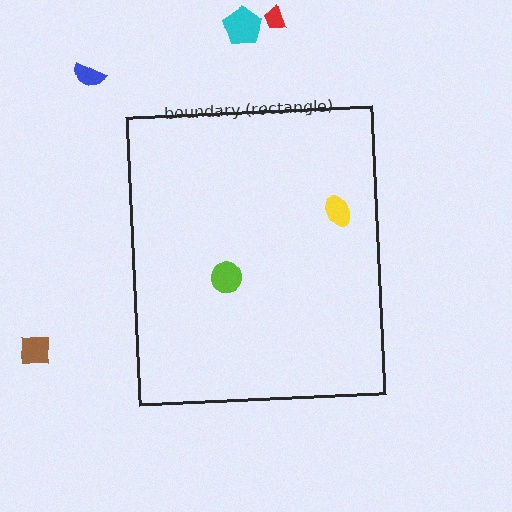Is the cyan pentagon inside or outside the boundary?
Outside.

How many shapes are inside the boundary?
2 inside, 4 outside.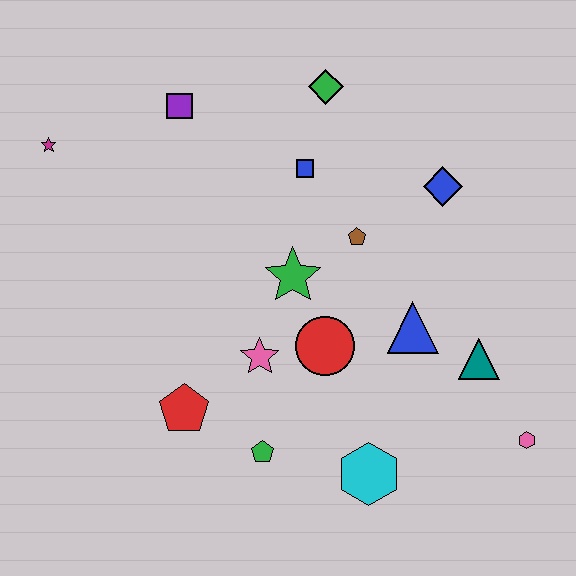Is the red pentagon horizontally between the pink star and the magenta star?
Yes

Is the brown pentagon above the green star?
Yes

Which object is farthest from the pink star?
The magenta star is farthest from the pink star.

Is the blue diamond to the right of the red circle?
Yes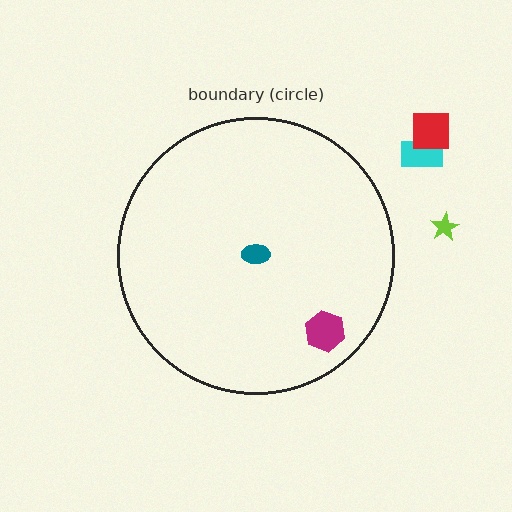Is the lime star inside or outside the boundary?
Outside.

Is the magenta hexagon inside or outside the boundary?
Inside.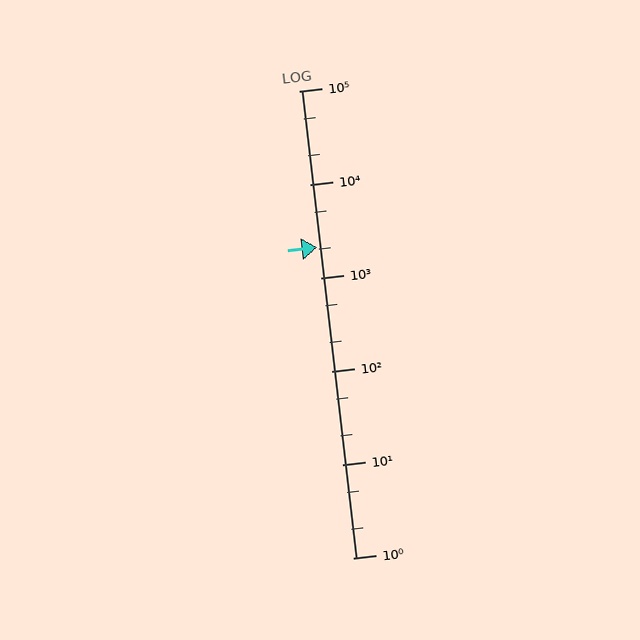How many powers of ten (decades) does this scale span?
The scale spans 5 decades, from 1 to 100000.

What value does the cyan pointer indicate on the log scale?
The pointer indicates approximately 2100.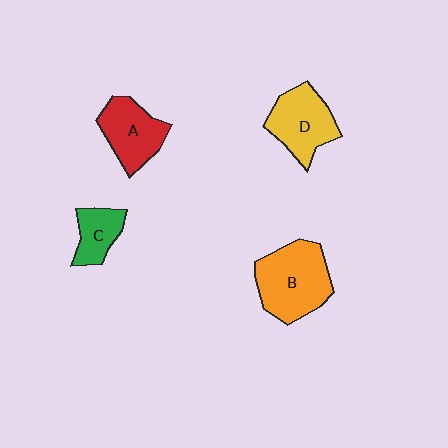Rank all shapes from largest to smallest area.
From largest to smallest: B (orange), D (yellow), A (red), C (green).